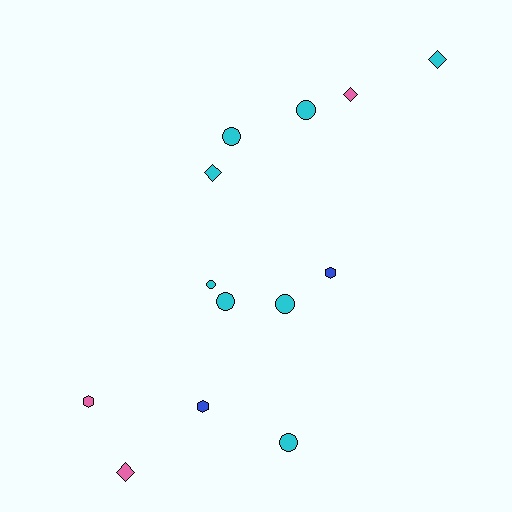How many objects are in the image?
There are 13 objects.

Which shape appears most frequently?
Circle, with 6 objects.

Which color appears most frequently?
Cyan, with 8 objects.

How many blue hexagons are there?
There are 2 blue hexagons.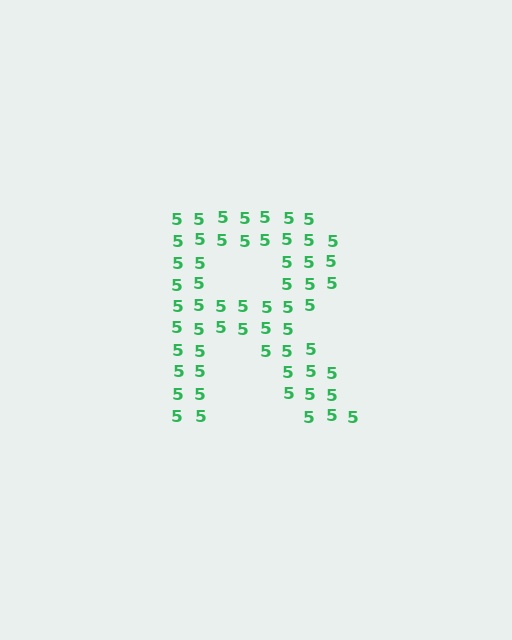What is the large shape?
The large shape is the letter R.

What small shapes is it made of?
It is made of small digit 5's.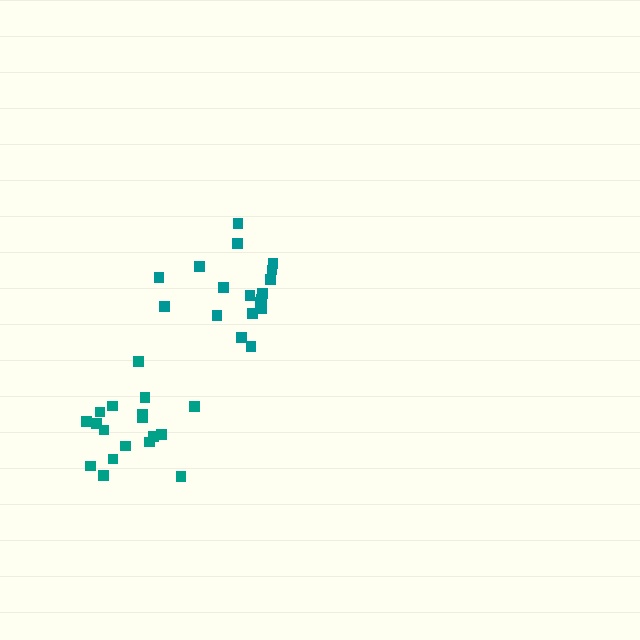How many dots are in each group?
Group 1: 18 dots, Group 2: 18 dots (36 total).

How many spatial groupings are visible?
There are 2 spatial groupings.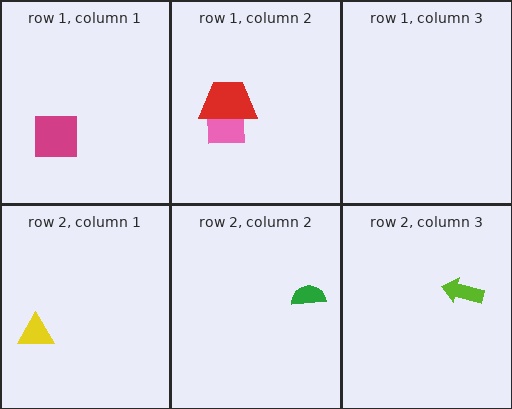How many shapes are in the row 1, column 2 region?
2.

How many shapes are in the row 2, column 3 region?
1.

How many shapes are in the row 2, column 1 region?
1.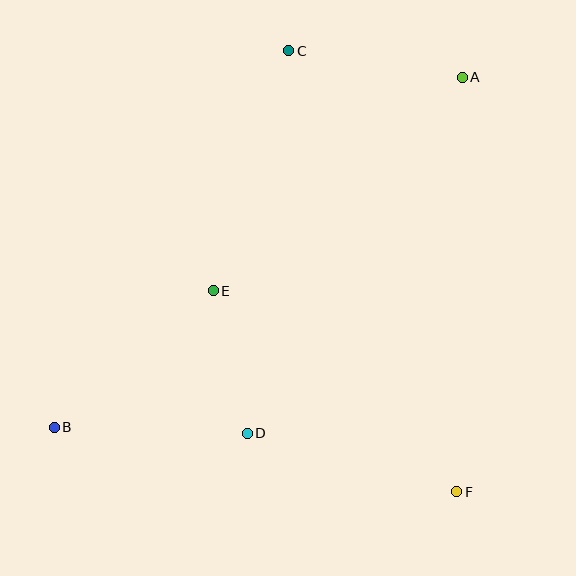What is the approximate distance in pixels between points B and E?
The distance between B and E is approximately 210 pixels.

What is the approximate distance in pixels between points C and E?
The distance between C and E is approximately 251 pixels.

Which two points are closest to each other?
Points D and E are closest to each other.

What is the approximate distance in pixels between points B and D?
The distance between B and D is approximately 193 pixels.